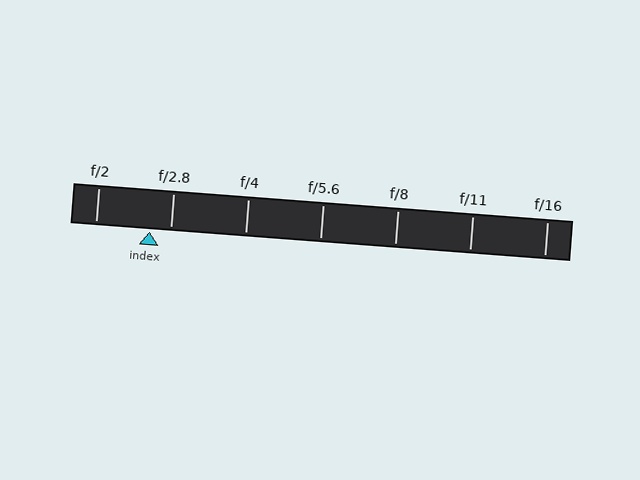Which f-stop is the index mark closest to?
The index mark is closest to f/2.8.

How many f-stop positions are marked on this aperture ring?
There are 7 f-stop positions marked.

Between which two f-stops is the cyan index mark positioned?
The index mark is between f/2 and f/2.8.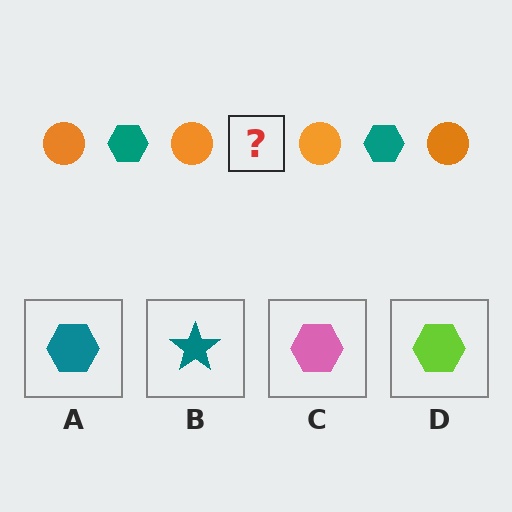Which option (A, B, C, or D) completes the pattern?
A.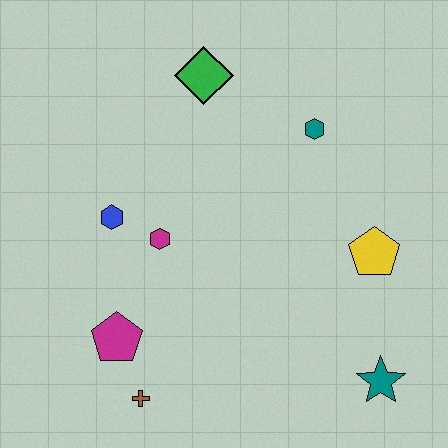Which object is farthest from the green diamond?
The teal star is farthest from the green diamond.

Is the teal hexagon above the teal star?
Yes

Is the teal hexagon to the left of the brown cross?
No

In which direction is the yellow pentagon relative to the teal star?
The yellow pentagon is above the teal star.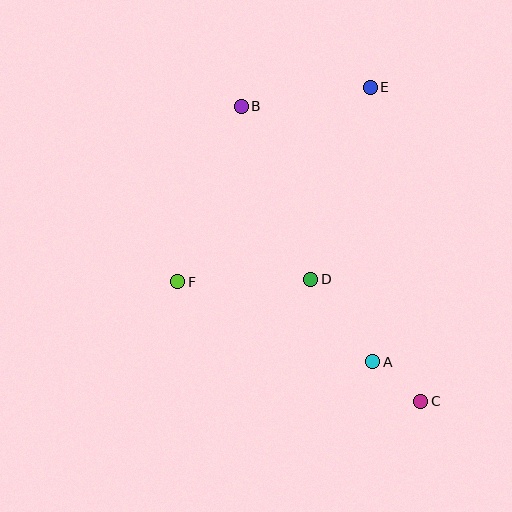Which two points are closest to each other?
Points A and C are closest to each other.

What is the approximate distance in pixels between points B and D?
The distance between B and D is approximately 186 pixels.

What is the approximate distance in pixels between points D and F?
The distance between D and F is approximately 133 pixels.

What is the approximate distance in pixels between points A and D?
The distance between A and D is approximately 103 pixels.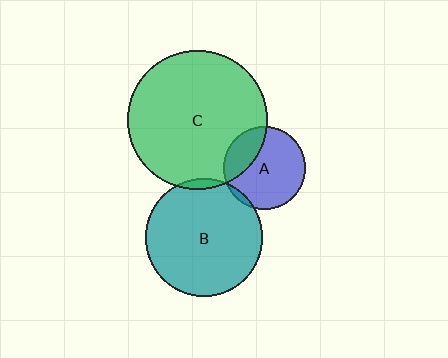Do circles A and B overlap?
Yes.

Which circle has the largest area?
Circle C (green).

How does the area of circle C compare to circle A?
Approximately 2.9 times.